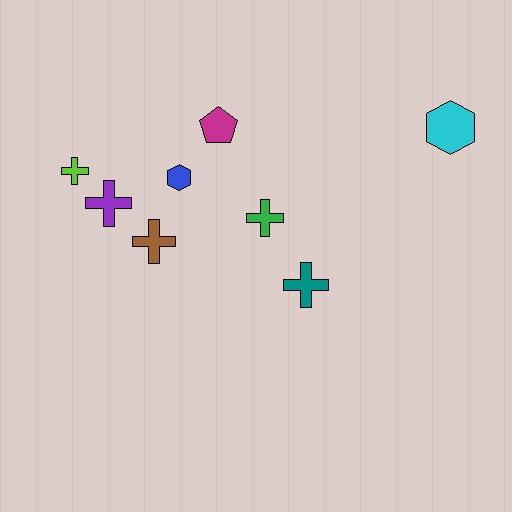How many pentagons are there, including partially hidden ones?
There is 1 pentagon.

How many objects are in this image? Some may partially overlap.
There are 8 objects.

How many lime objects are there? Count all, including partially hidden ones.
There is 1 lime object.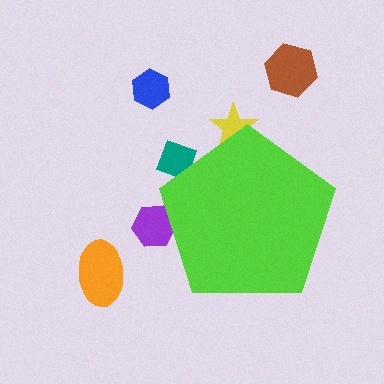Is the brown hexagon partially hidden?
No, the brown hexagon is fully visible.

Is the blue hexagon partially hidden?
No, the blue hexagon is fully visible.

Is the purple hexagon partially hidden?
Yes, the purple hexagon is partially hidden behind the lime pentagon.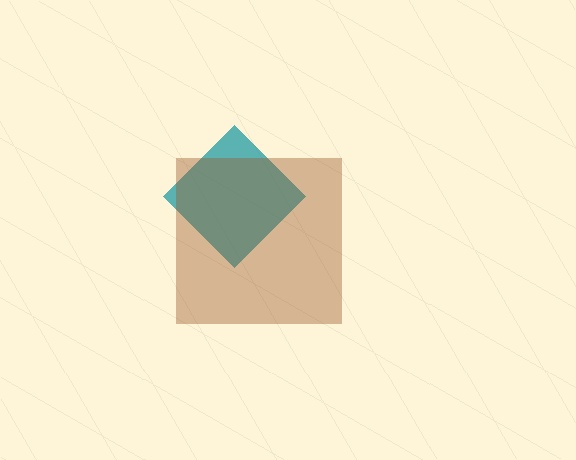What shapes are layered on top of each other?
The layered shapes are: a teal diamond, a brown square.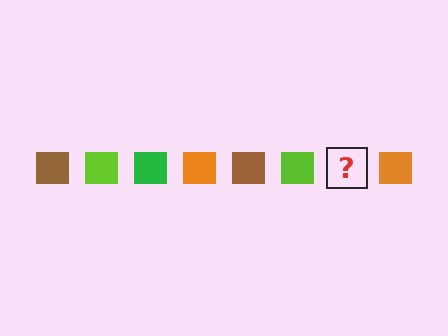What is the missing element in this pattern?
The missing element is a green square.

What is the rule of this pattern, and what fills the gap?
The rule is that the pattern cycles through brown, lime, green, orange squares. The gap should be filled with a green square.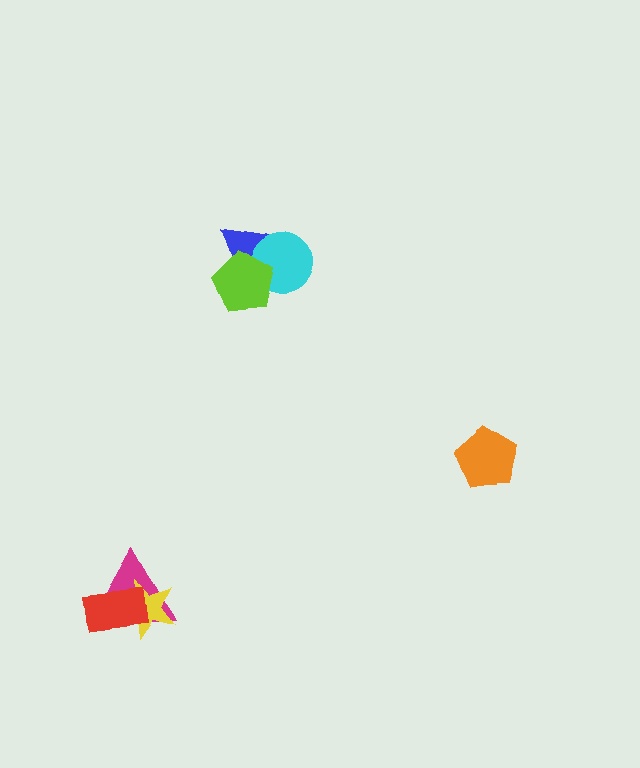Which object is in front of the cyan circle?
The lime pentagon is in front of the cyan circle.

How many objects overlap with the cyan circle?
2 objects overlap with the cyan circle.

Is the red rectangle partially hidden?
No, no other shape covers it.